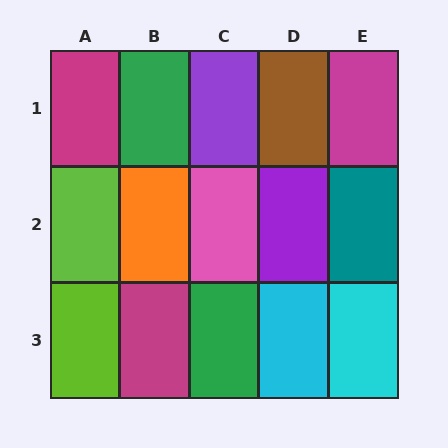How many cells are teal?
1 cell is teal.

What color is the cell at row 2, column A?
Lime.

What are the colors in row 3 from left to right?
Lime, magenta, green, cyan, cyan.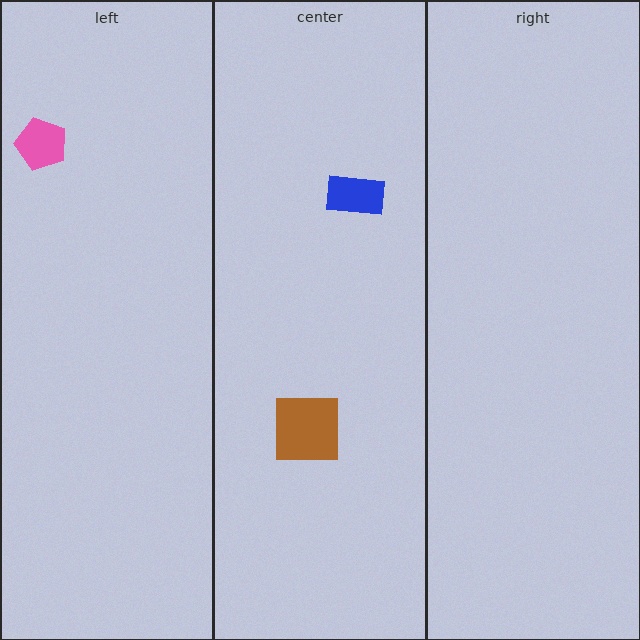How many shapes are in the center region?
2.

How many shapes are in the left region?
1.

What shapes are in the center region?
The blue rectangle, the brown square.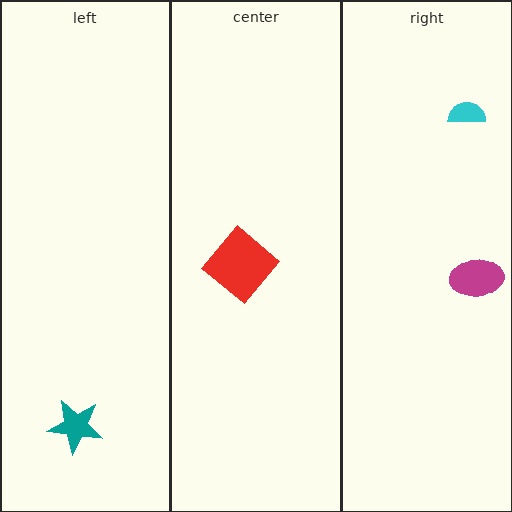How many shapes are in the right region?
2.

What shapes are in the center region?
The red diamond.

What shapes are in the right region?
The cyan semicircle, the magenta ellipse.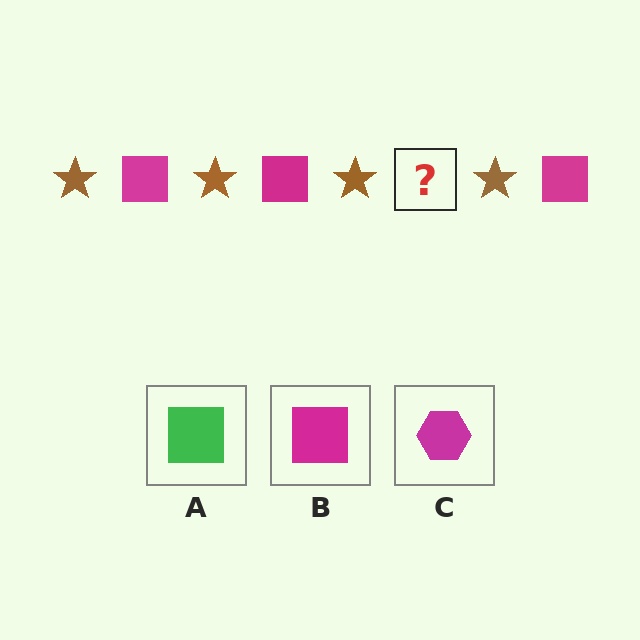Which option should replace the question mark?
Option B.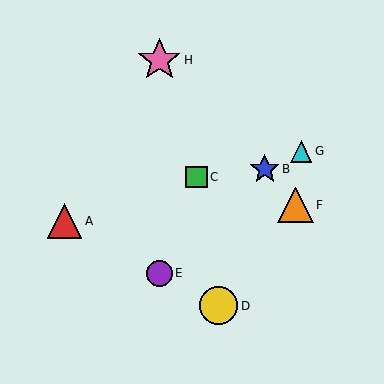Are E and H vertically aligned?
Yes, both are at x≈159.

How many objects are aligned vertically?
2 objects (E, H) are aligned vertically.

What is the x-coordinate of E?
Object E is at x≈159.